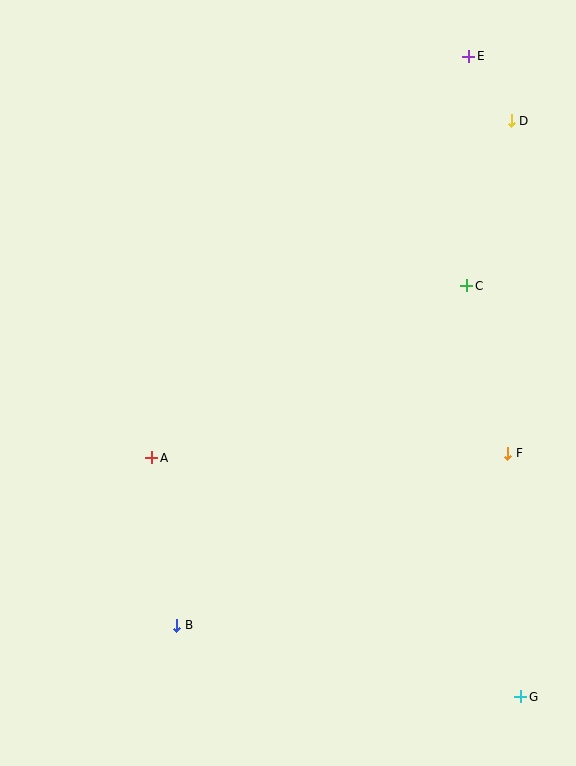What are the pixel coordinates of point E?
Point E is at (469, 56).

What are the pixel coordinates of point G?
Point G is at (521, 697).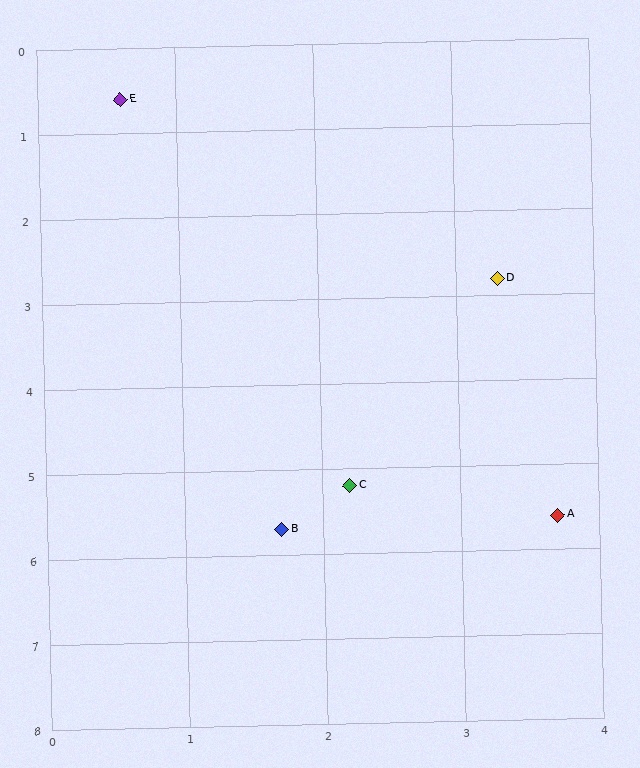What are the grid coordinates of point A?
Point A is at approximately (3.7, 5.6).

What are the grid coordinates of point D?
Point D is at approximately (3.3, 2.8).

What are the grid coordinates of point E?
Point E is at approximately (0.6, 0.6).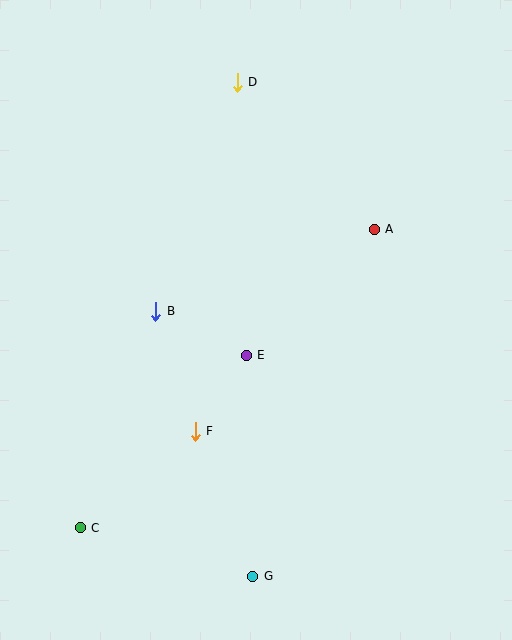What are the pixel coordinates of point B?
Point B is at (156, 311).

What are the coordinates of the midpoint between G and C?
The midpoint between G and C is at (166, 552).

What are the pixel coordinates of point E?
Point E is at (246, 355).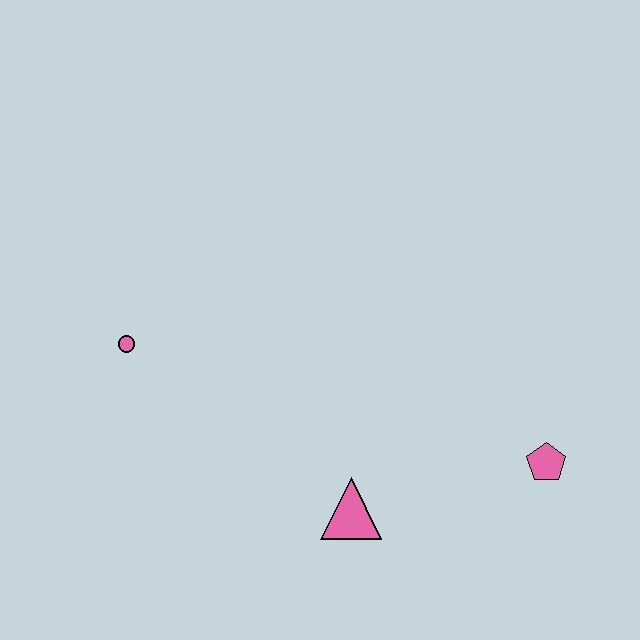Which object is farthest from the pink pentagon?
The pink circle is farthest from the pink pentagon.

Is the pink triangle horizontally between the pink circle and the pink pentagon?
Yes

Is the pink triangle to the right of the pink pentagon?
No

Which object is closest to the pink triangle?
The pink pentagon is closest to the pink triangle.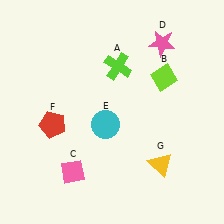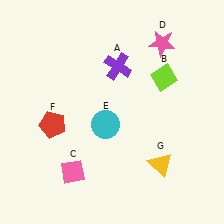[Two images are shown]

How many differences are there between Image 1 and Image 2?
There is 1 difference between the two images.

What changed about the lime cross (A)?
In Image 1, A is lime. In Image 2, it changed to purple.